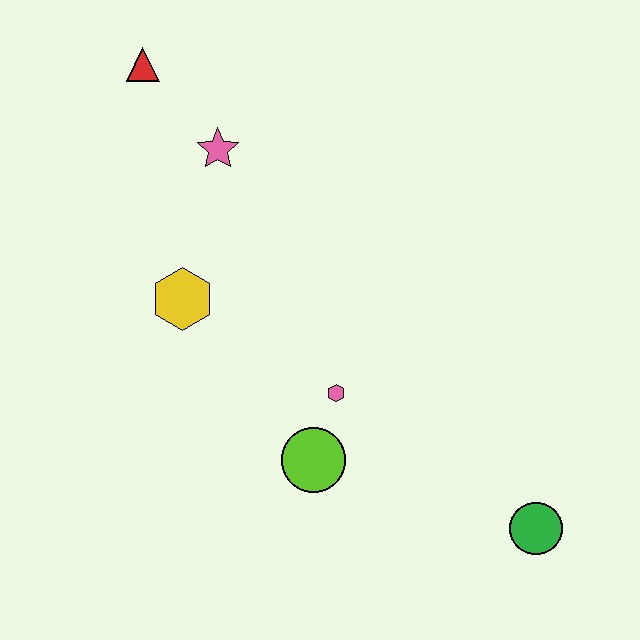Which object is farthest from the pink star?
The green circle is farthest from the pink star.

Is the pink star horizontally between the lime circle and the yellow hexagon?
Yes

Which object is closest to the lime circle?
The pink hexagon is closest to the lime circle.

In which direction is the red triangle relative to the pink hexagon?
The red triangle is above the pink hexagon.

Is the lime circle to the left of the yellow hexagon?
No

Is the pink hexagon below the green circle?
No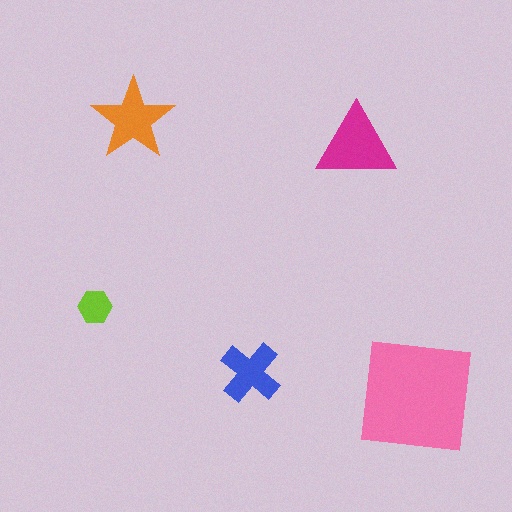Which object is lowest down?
The pink square is bottommost.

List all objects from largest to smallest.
The pink square, the magenta triangle, the orange star, the blue cross, the lime hexagon.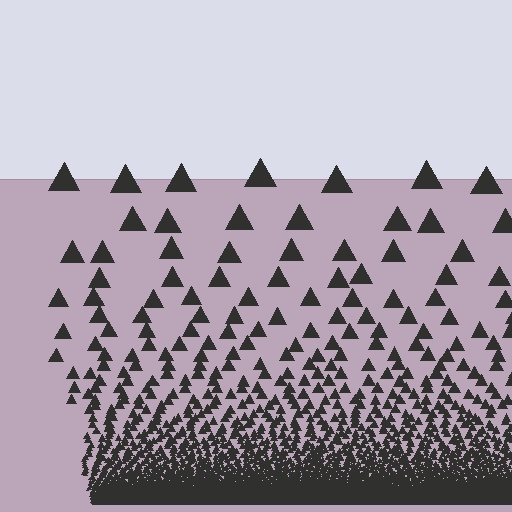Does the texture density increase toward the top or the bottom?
Density increases toward the bottom.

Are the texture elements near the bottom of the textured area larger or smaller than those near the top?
Smaller. The gradient is inverted — elements near the bottom are smaller and denser.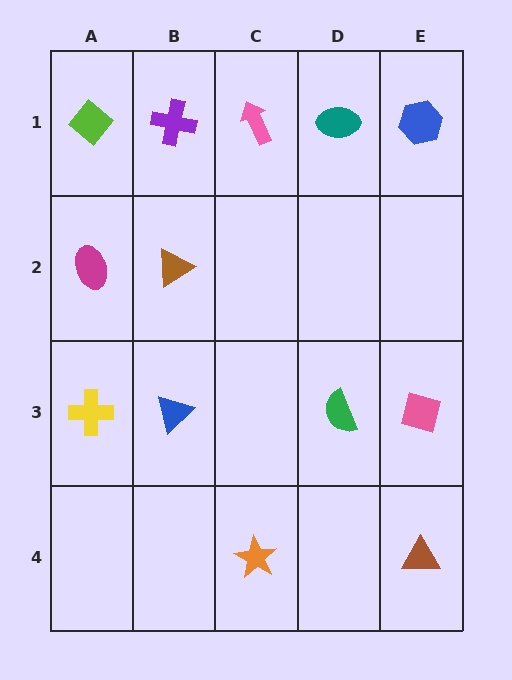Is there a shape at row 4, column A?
No, that cell is empty.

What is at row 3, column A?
A yellow cross.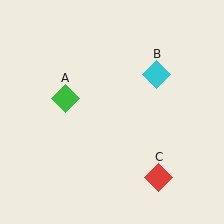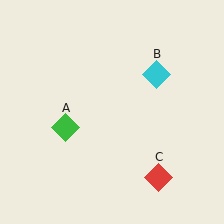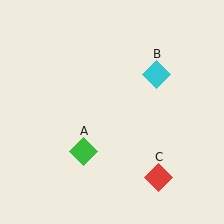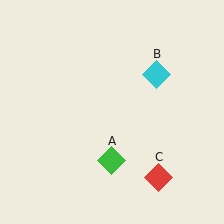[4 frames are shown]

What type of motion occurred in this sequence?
The green diamond (object A) rotated counterclockwise around the center of the scene.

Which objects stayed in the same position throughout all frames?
Cyan diamond (object B) and red diamond (object C) remained stationary.